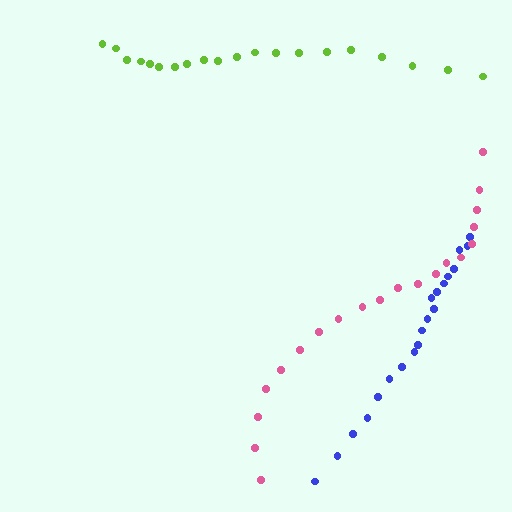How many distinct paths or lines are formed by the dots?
There are 3 distinct paths.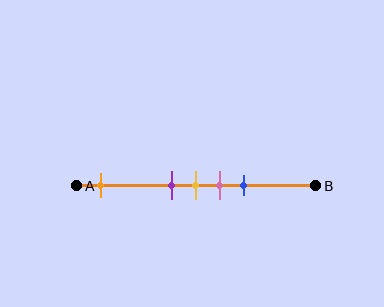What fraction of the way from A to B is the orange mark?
The orange mark is approximately 10% (0.1) of the way from A to B.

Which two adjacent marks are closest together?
The purple and yellow marks are the closest adjacent pair.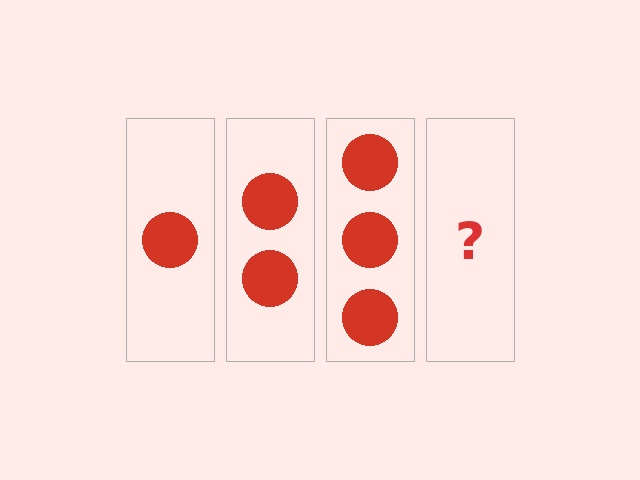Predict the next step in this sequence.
The next step is 4 circles.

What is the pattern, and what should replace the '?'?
The pattern is that each step adds one more circle. The '?' should be 4 circles.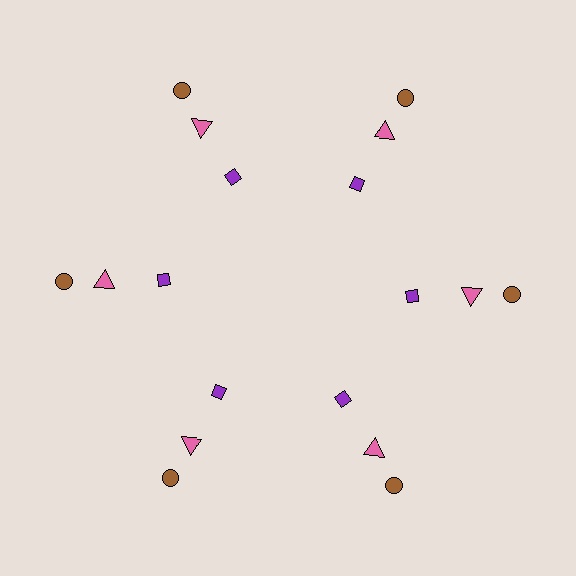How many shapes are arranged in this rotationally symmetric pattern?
There are 18 shapes, arranged in 6 groups of 3.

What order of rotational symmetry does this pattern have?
This pattern has 6-fold rotational symmetry.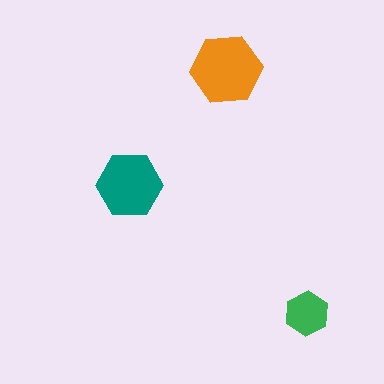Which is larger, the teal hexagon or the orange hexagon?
The orange one.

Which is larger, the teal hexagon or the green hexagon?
The teal one.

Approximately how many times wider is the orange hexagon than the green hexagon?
About 1.5 times wider.